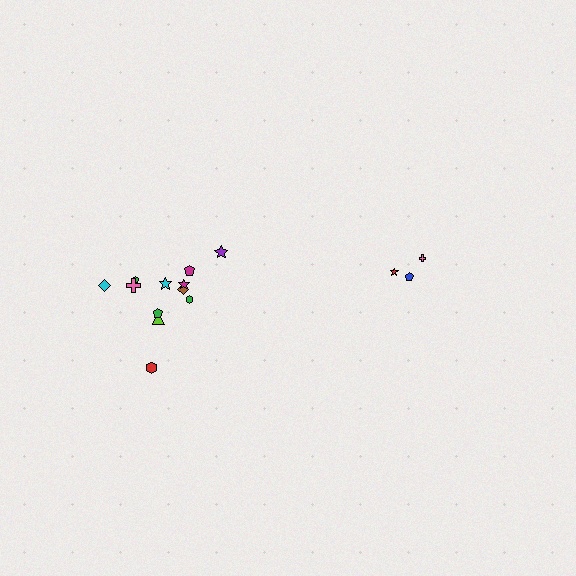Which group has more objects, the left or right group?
The left group.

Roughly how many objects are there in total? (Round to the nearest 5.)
Roughly 15 objects in total.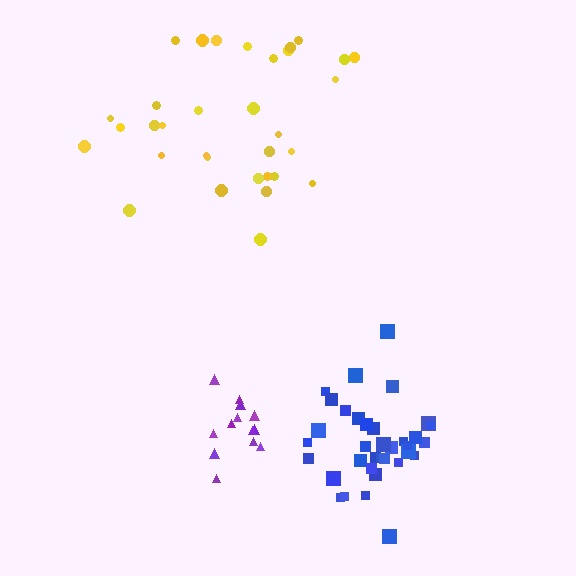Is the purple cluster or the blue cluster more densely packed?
Purple.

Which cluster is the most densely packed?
Purple.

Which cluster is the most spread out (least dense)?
Yellow.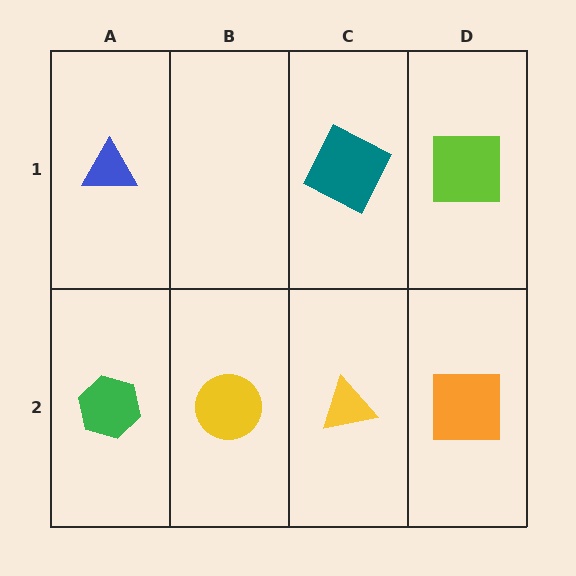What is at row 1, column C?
A teal square.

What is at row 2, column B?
A yellow circle.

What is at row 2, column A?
A green hexagon.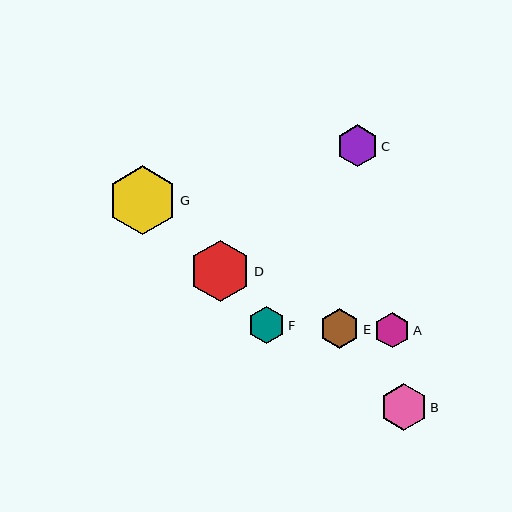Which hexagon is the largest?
Hexagon G is the largest with a size of approximately 69 pixels.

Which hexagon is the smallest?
Hexagon A is the smallest with a size of approximately 35 pixels.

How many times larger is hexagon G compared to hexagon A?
Hexagon G is approximately 2.0 times the size of hexagon A.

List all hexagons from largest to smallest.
From largest to smallest: G, D, B, C, E, F, A.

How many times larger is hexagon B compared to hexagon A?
Hexagon B is approximately 1.3 times the size of hexagon A.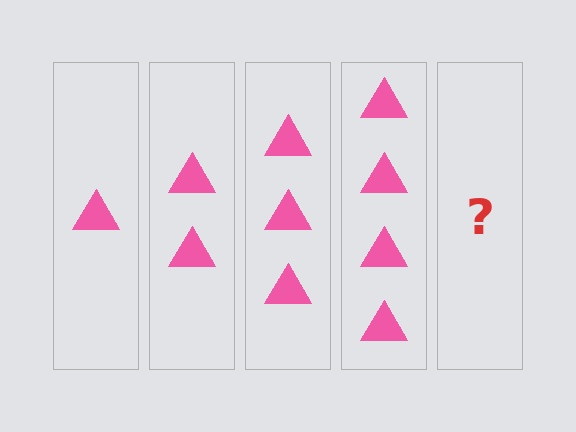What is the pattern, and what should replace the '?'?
The pattern is that each step adds one more triangle. The '?' should be 5 triangles.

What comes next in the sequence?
The next element should be 5 triangles.